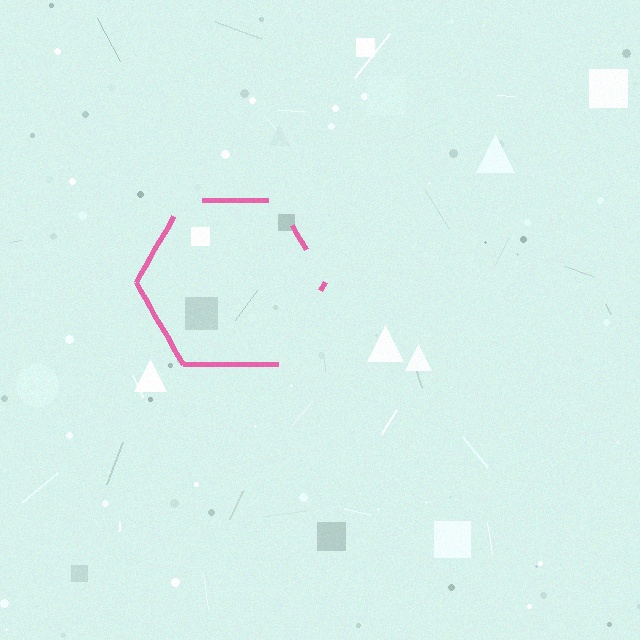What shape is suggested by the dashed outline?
The dashed outline suggests a hexagon.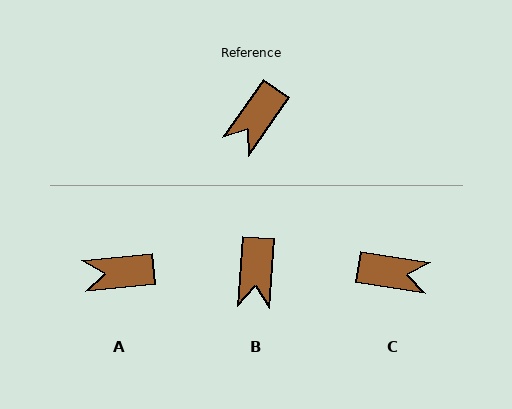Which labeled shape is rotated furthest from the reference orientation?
C, about 116 degrees away.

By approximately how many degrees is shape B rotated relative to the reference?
Approximately 31 degrees counter-clockwise.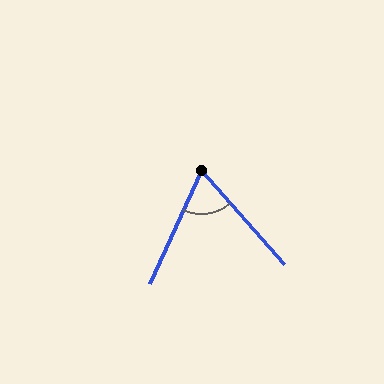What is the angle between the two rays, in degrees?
Approximately 66 degrees.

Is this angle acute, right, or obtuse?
It is acute.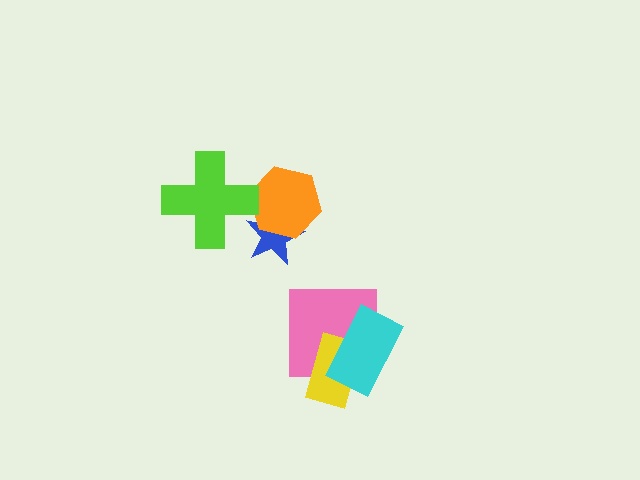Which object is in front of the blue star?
The orange hexagon is in front of the blue star.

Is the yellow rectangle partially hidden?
Yes, it is partially covered by another shape.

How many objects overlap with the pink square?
2 objects overlap with the pink square.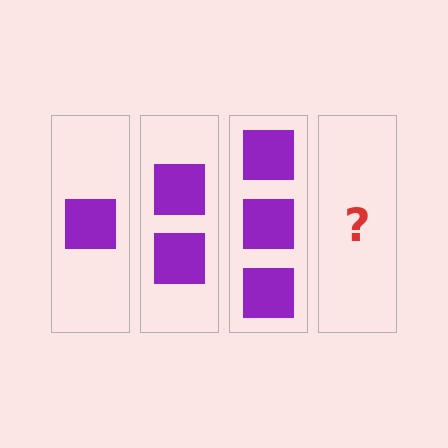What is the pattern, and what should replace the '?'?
The pattern is that each step adds one more square. The '?' should be 4 squares.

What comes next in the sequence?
The next element should be 4 squares.